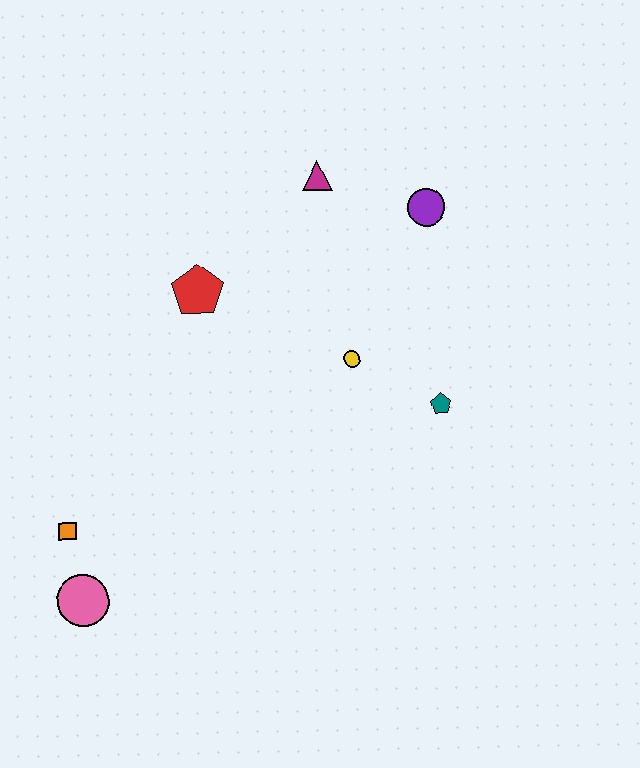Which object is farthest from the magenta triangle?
The pink circle is farthest from the magenta triangle.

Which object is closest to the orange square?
The pink circle is closest to the orange square.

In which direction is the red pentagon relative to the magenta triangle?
The red pentagon is to the left of the magenta triangle.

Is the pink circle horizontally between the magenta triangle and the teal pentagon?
No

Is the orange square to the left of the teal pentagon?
Yes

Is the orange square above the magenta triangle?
No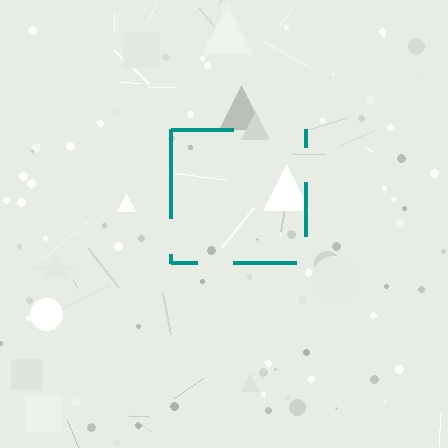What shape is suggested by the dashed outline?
The dashed outline suggests a square.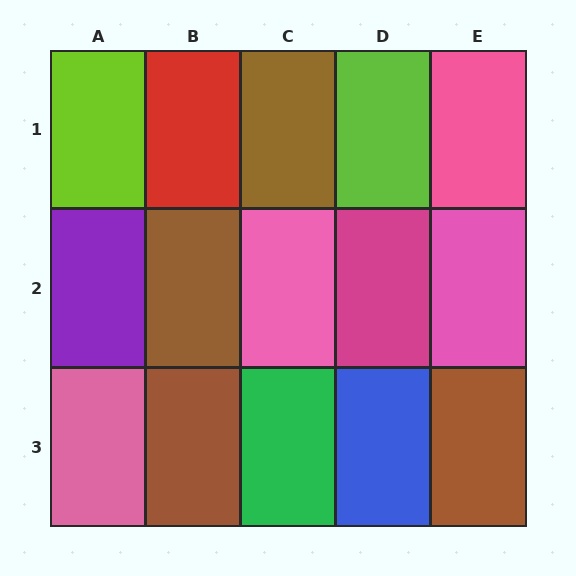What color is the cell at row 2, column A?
Purple.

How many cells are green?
1 cell is green.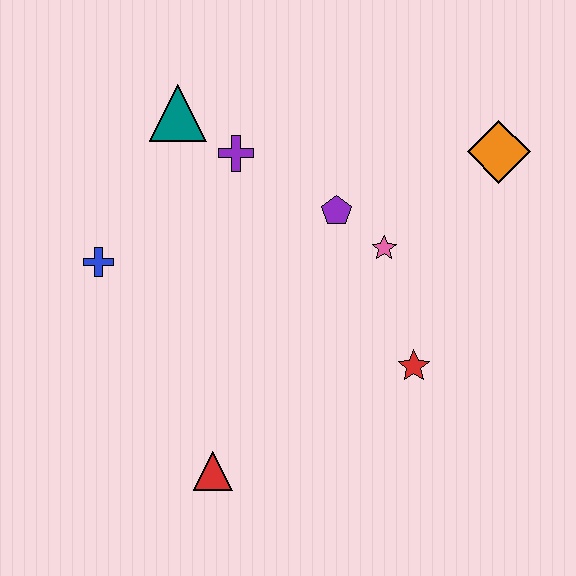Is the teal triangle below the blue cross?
No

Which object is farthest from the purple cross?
The red triangle is farthest from the purple cross.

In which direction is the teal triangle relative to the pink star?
The teal triangle is to the left of the pink star.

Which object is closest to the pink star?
The purple pentagon is closest to the pink star.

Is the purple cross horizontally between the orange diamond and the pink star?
No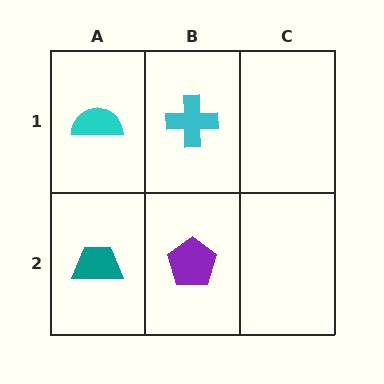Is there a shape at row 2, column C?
No, that cell is empty.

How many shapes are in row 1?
2 shapes.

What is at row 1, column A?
A cyan semicircle.